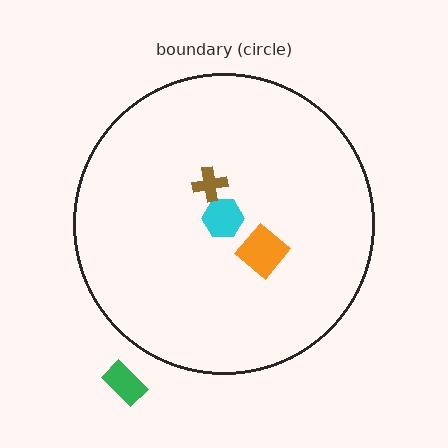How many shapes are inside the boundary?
3 inside, 1 outside.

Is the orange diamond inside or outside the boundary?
Inside.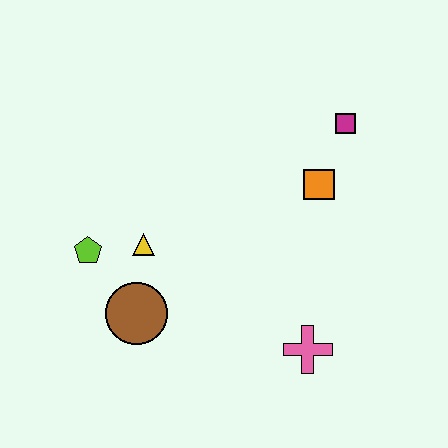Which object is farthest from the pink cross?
The lime pentagon is farthest from the pink cross.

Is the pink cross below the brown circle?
Yes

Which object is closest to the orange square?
The magenta square is closest to the orange square.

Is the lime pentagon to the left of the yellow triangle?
Yes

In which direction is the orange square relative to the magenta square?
The orange square is below the magenta square.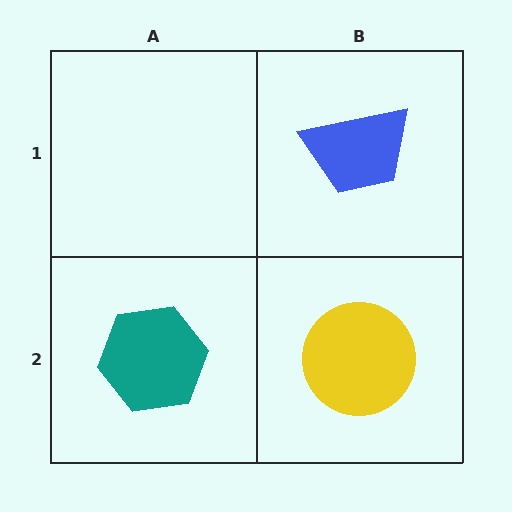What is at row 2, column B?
A yellow circle.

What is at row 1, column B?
A blue trapezoid.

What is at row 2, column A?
A teal hexagon.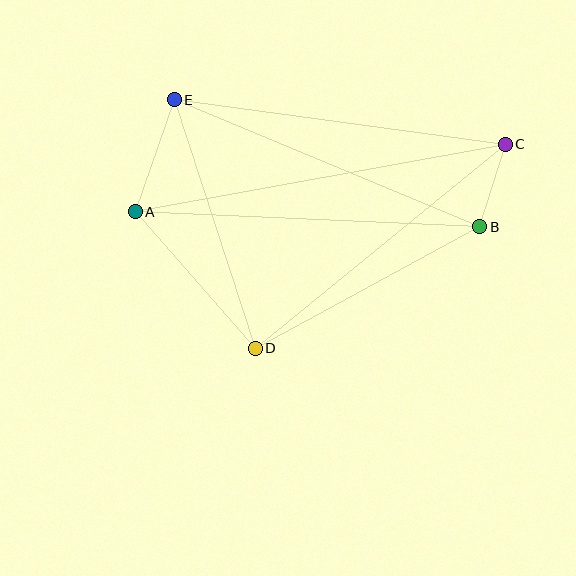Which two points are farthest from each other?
Points A and C are farthest from each other.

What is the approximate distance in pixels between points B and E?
The distance between B and E is approximately 331 pixels.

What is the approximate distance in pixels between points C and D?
The distance between C and D is approximately 323 pixels.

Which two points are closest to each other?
Points B and C are closest to each other.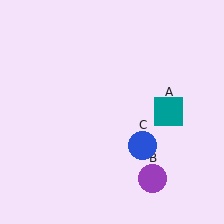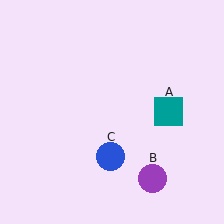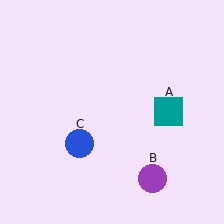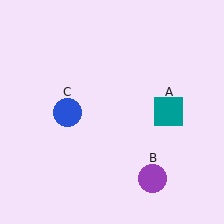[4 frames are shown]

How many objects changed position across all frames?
1 object changed position: blue circle (object C).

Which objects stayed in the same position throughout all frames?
Teal square (object A) and purple circle (object B) remained stationary.